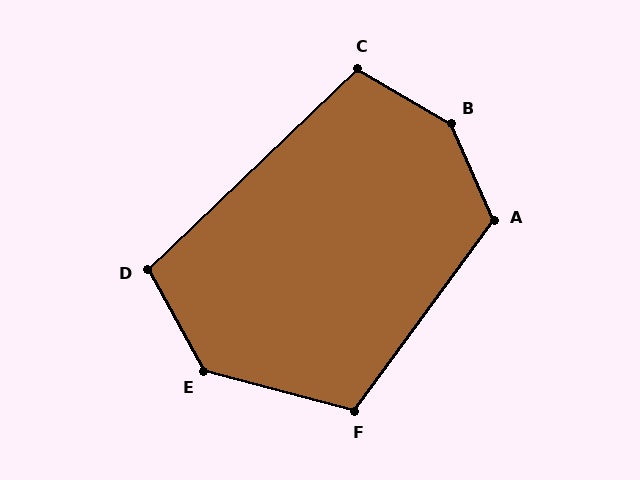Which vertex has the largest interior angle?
B, at approximately 144 degrees.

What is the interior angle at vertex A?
Approximately 120 degrees (obtuse).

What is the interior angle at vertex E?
Approximately 134 degrees (obtuse).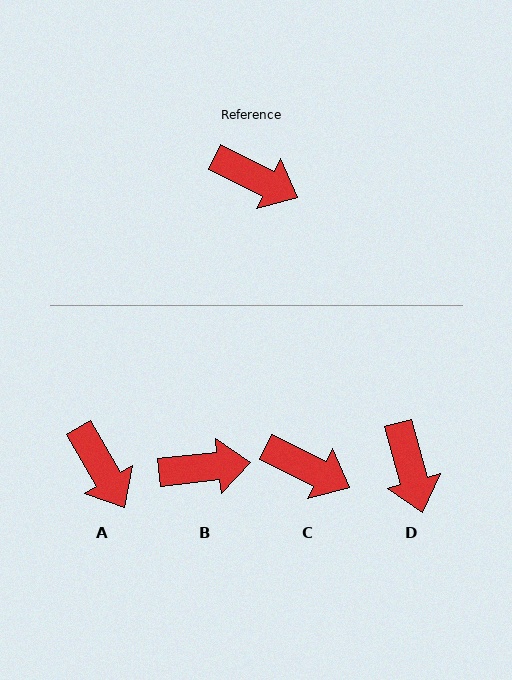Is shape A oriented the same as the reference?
No, it is off by about 34 degrees.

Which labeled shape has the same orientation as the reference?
C.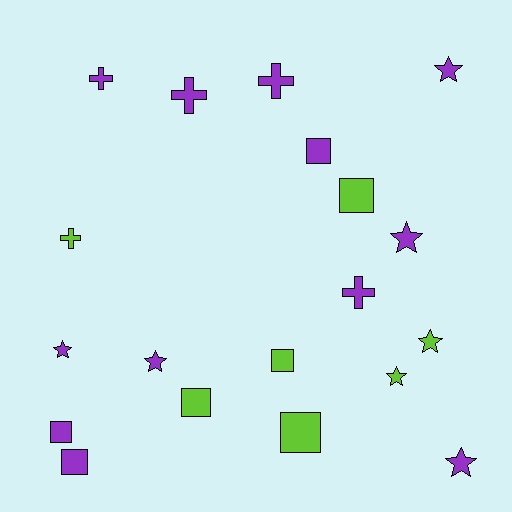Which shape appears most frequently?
Star, with 7 objects.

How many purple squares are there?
There are 3 purple squares.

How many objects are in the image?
There are 19 objects.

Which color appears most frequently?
Purple, with 12 objects.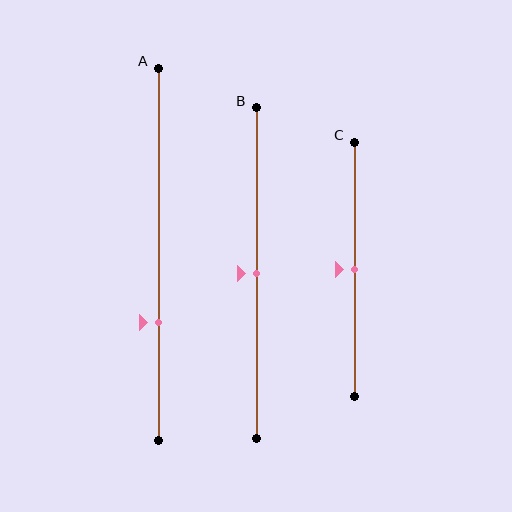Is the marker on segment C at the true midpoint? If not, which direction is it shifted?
Yes, the marker on segment C is at the true midpoint.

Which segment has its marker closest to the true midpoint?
Segment B has its marker closest to the true midpoint.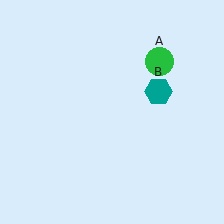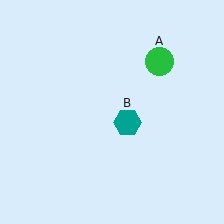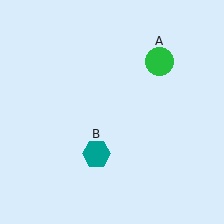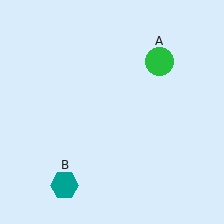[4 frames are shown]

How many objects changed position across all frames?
1 object changed position: teal hexagon (object B).